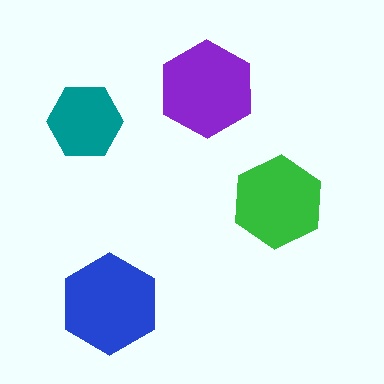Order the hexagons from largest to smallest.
the blue one, the purple one, the green one, the teal one.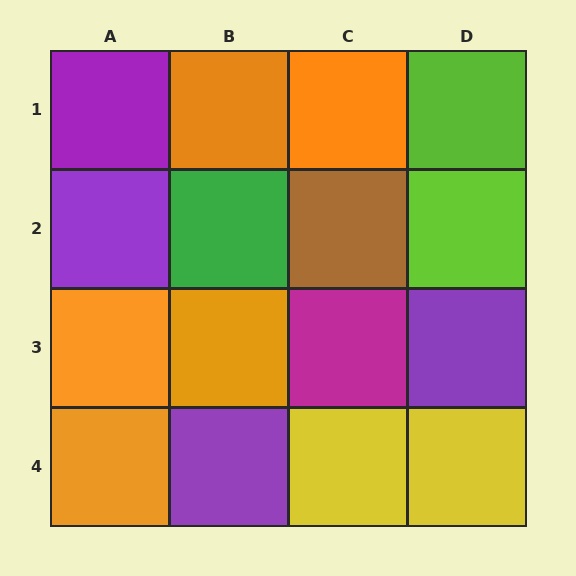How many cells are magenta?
1 cell is magenta.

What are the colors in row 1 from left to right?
Purple, orange, orange, lime.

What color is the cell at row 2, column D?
Lime.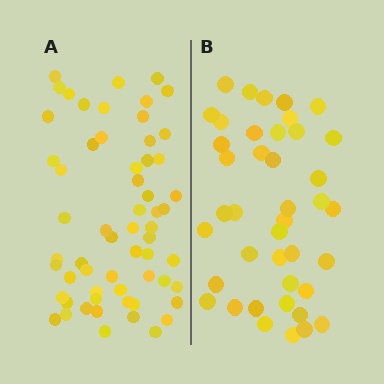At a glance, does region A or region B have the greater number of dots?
Region A (the left region) has more dots.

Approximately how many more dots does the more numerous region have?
Region A has approximately 20 more dots than region B.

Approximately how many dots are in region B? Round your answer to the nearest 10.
About 40 dots. (The exact count is 41, which rounds to 40.)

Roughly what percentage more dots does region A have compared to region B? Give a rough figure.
About 45% more.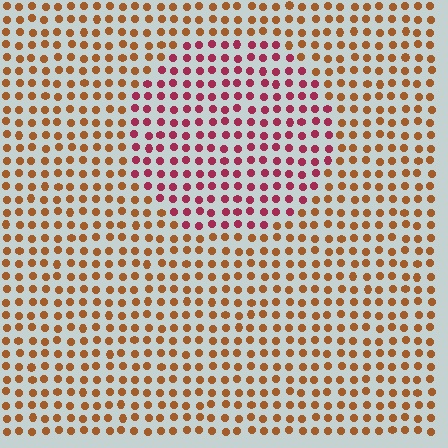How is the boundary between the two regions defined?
The boundary is defined purely by a slight shift in hue (about 46 degrees). Spacing, size, and orientation are identical on both sides.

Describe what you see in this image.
The image is filled with small brown elements in a uniform arrangement. A circle-shaped region is visible where the elements are tinted to a slightly different hue, forming a subtle color boundary.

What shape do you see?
I see a circle.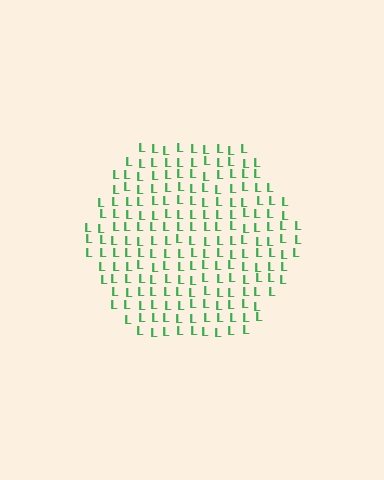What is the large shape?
The large shape is a hexagon.